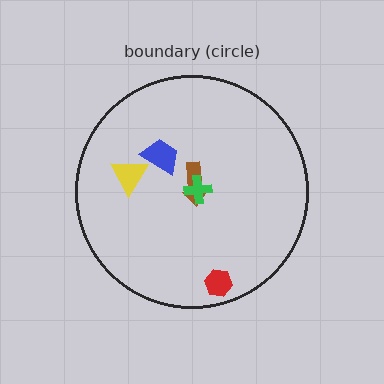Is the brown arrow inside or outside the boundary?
Inside.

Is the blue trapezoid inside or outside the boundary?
Inside.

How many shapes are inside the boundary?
5 inside, 0 outside.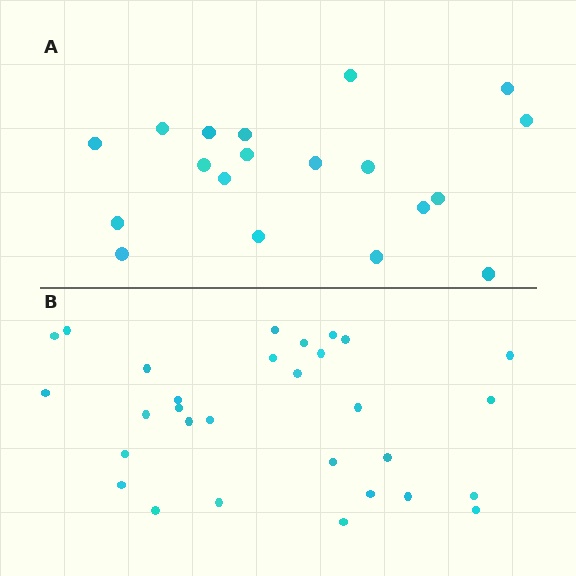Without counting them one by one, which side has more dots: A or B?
Region B (the bottom region) has more dots.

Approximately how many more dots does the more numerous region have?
Region B has roughly 12 or so more dots than region A.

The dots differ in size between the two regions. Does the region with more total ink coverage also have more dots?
No. Region A has more total ink coverage because its dots are larger, but region B actually contains more individual dots. Total area can be misleading — the number of items is what matters here.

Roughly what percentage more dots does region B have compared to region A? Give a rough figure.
About 60% more.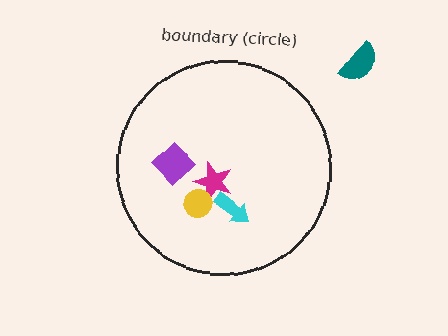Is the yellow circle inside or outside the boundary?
Inside.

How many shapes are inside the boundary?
4 inside, 1 outside.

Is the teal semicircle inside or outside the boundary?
Outside.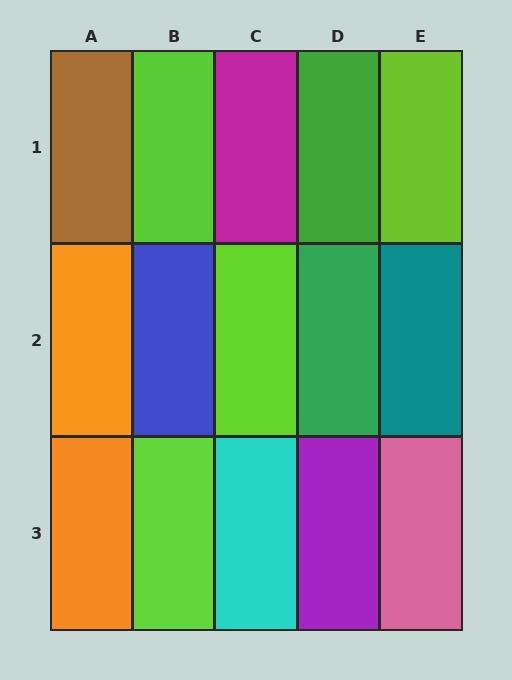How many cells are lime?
4 cells are lime.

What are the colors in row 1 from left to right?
Brown, lime, magenta, green, lime.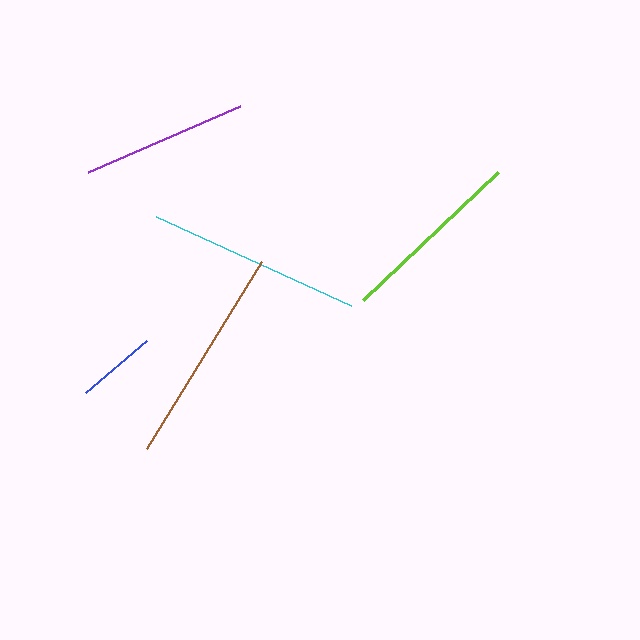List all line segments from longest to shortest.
From longest to shortest: brown, cyan, lime, purple, blue.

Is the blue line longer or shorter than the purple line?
The purple line is longer than the blue line.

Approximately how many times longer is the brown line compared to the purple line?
The brown line is approximately 1.3 times the length of the purple line.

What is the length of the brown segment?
The brown segment is approximately 219 pixels long.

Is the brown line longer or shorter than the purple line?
The brown line is longer than the purple line.